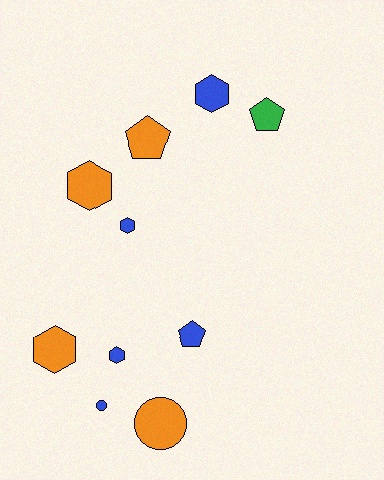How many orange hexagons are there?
There are 2 orange hexagons.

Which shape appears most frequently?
Hexagon, with 5 objects.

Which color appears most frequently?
Blue, with 5 objects.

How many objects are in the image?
There are 10 objects.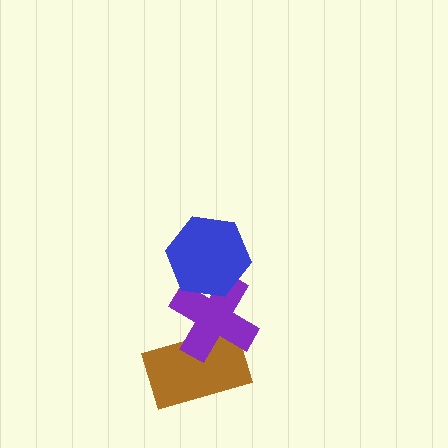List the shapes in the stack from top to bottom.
From top to bottom: the blue hexagon, the purple cross, the brown rectangle.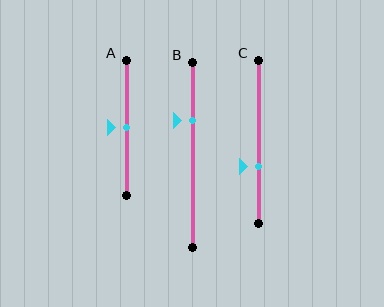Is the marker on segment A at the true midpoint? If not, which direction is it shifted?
Yes, the marker on segment A is at the true midpoint.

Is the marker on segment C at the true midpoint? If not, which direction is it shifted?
No, the marker on segment C is shifted downward by about 15% of the segment length.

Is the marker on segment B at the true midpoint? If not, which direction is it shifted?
No, the marker on segment B is shifted upward by about 18% of the segment length.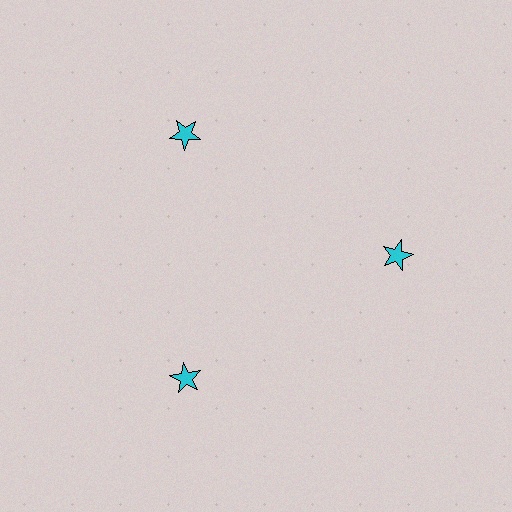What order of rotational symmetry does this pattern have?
This pattern has 3-fold rotational symmetry.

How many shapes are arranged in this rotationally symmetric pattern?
There are 3 shapes, arranged in 3 groups of 1.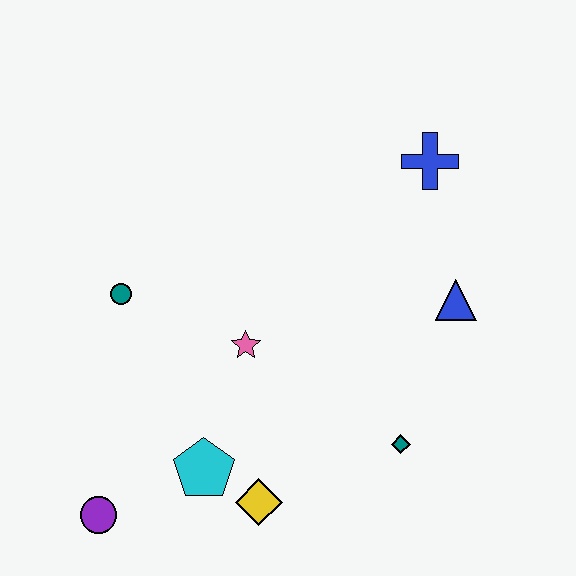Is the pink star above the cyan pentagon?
Yes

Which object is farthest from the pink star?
The blue cross is farthest from the pink star.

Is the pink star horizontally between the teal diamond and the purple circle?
Yes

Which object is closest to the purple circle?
The cyan pentagon is closest to the purple circle.